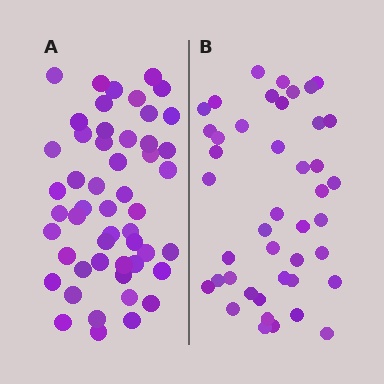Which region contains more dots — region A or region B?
Region A (the left region) has more dots.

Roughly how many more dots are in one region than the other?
Region A has roughly 8 or so more dots than region B.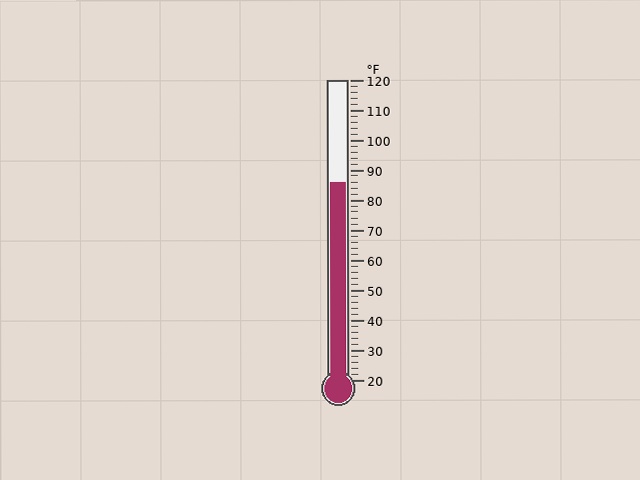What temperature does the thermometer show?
The thermometer shows approximately 86°F.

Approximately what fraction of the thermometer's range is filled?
The thermometer is filled to approximately 65% of its range.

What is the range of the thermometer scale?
The thermometer scale ranges from 20°F to 120°F.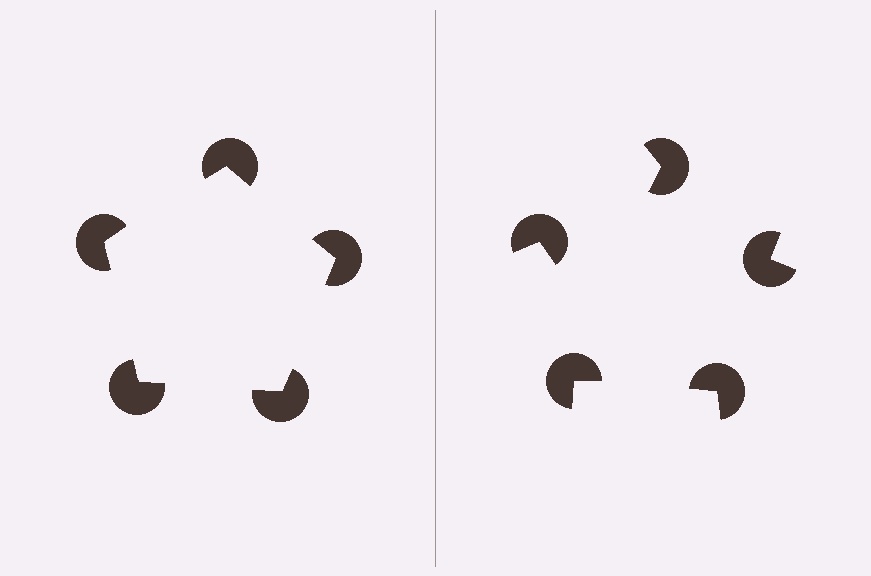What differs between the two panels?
The pac-man discs are positioned identically on both sides; only the wedge orientations differ. On the left they align to a pentagon; on the right they are misaligned.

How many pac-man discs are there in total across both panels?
10 — 5 on each side.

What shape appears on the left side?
An illusory pentagon.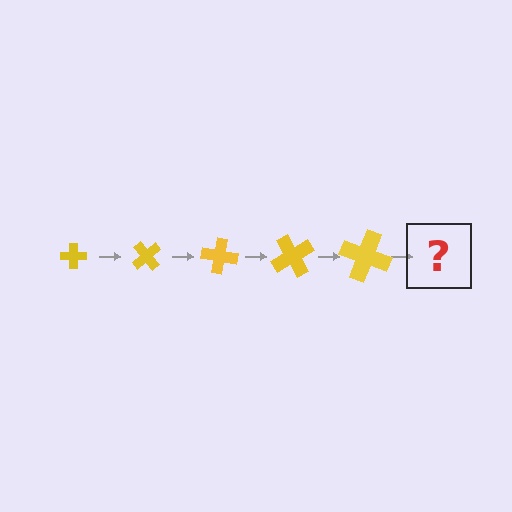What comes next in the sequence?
The next element should be a cross, larger than the previous one and rotated 250 degrees from the start.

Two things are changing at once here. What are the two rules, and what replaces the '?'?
The two rules are that the cross grows larger each step and it rotates 50 degrees each step. The '?' should be a cross, larger than the previous one and rotated 250 degrees from the start.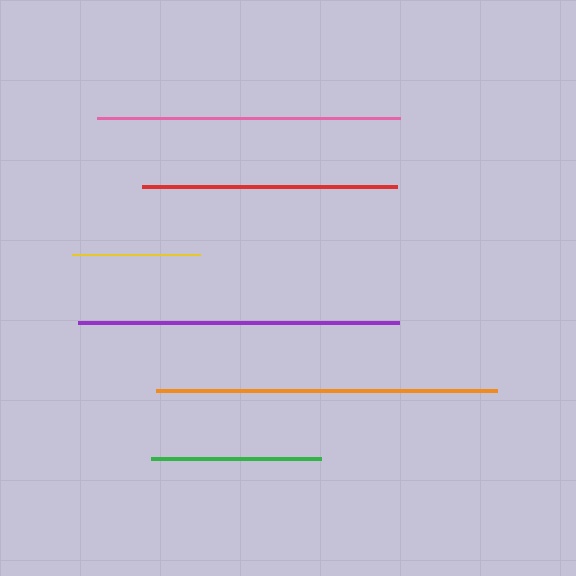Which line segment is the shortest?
The yellow line is the shortest at approximately 128 pixels.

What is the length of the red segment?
The red segment is approximately 255 pixels long.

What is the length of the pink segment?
The pink segment is approximately 303 pixels long.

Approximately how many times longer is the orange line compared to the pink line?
The orange line is approximately 1.1 times the length of the pink line.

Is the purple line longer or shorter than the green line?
The purple line is longer than the green line.